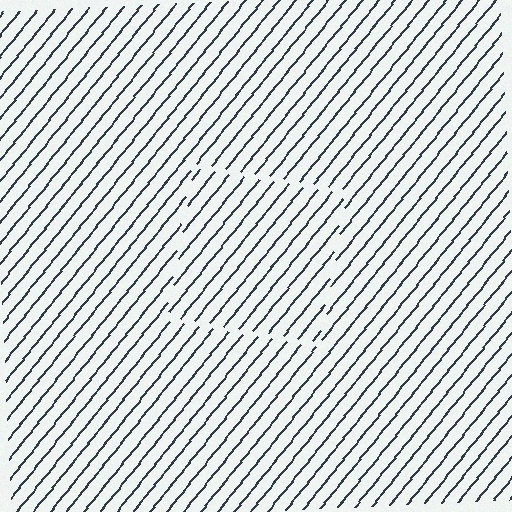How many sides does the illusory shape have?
4 sides — the line-ends trace a square.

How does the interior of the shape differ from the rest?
The interior of the shape contains the same grating, shifted by half a period — the contour is defined by the phase discontinuity where line-ends from the inner and outer gratings abut.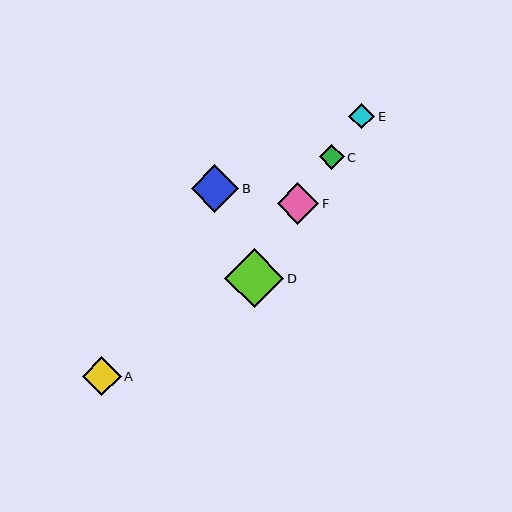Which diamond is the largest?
Diamond D is the largest with a size of approximately 59 pixels.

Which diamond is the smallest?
Diamond C is the smallest with a size of approximately 25 pixels.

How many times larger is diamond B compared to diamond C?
Diamond B is approximately 1.9 times the size of diamond C.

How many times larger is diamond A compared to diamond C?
Diamond A is approximately 1.6 times the size of diamond C.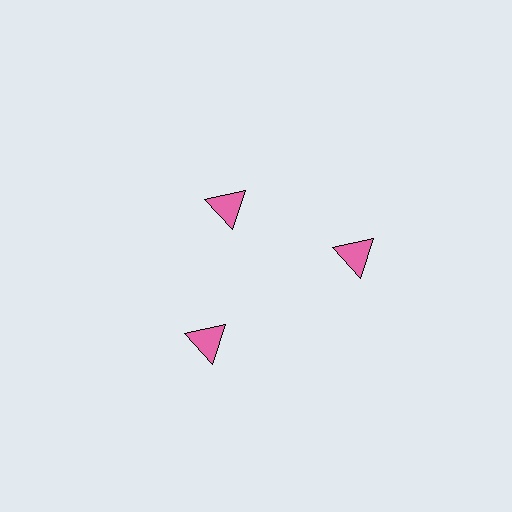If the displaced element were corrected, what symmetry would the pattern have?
It would have 3-fold rotational symmetry — the pattern would map onto itself every 120 degrees.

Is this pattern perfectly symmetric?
No. The 3 pink triangles are arranged in a ring, but one element near the 11 o'clock position is pulled inward toward the center, breaking the 3-fold rotational symmetry.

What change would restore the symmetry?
The symmetry would be restored by moving it outward, back onto the ring so that all 3 triangles sit at equal angles and equal distance from the center.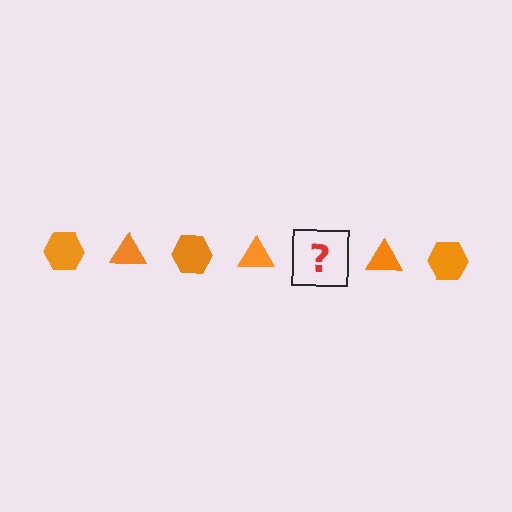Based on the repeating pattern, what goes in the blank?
The blank should be an orange hexagon.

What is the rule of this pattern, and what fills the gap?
The rule is that the pattern cycles through hexagon, triangle shapes in orange. The gap should be filled with an orange hexagon.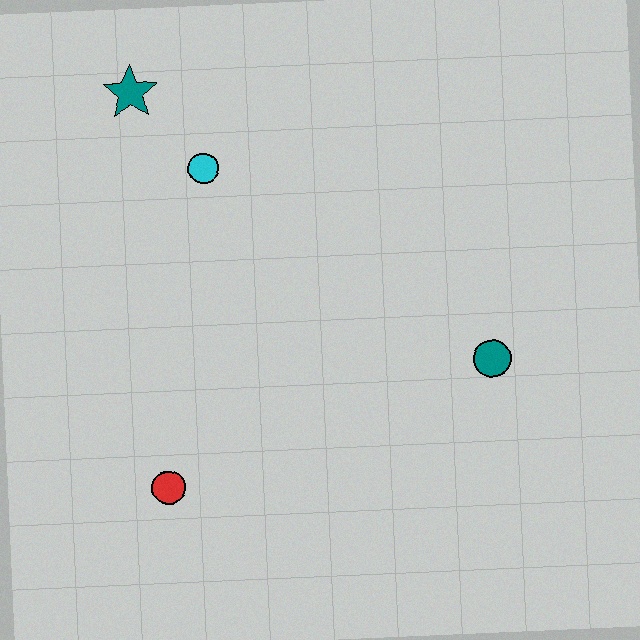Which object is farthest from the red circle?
The teal star is farthest from the red circle.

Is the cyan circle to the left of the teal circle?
Yes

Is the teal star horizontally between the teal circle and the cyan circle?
No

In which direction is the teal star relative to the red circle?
The teal star is above the red circle.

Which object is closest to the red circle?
The cyan circle is closest to the red circle.